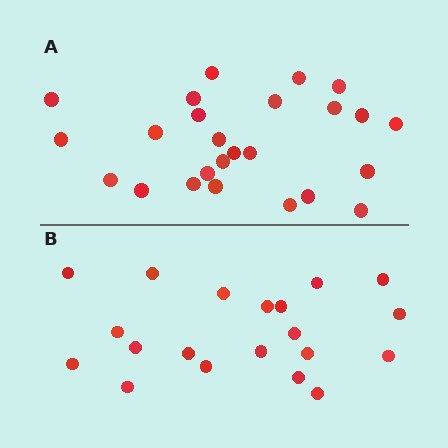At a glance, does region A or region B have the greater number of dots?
Region A (the top region) has more dots.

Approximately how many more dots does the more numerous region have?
Region A has about 5 more dots than region B.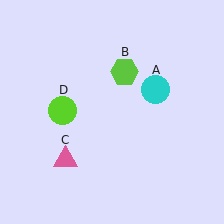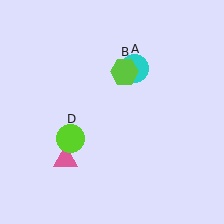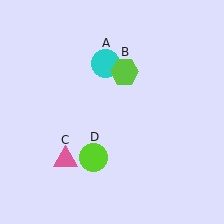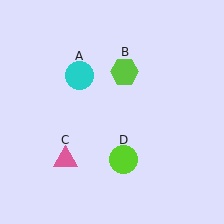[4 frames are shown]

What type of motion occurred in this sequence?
The cyan circle (object A), lime circle (object D) rotated counterclockwise around the center of the scene.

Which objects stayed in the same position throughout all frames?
Lime hexagon (object B) and pink triangle (object C) remained stationary.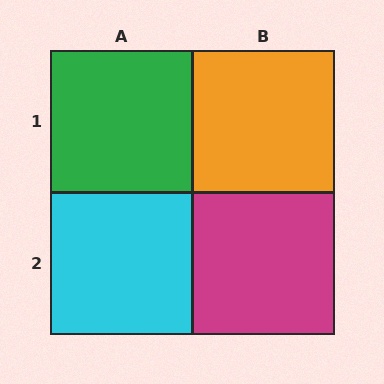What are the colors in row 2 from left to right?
Cyan, magenta.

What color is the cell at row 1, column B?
Orange.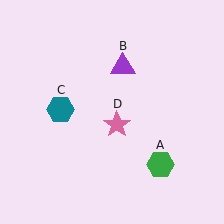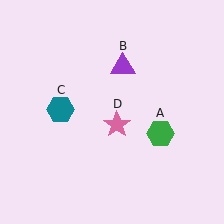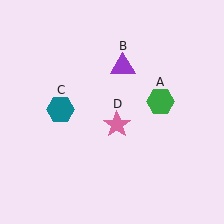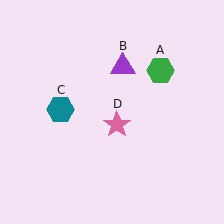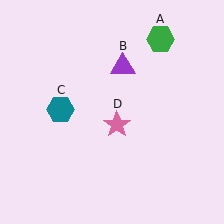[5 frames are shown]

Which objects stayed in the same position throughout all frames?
Purple triangle (object B) and teal hexagon (object C) and pink star (object D) remained stationary.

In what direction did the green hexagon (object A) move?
The green hexagon (object A) moved up.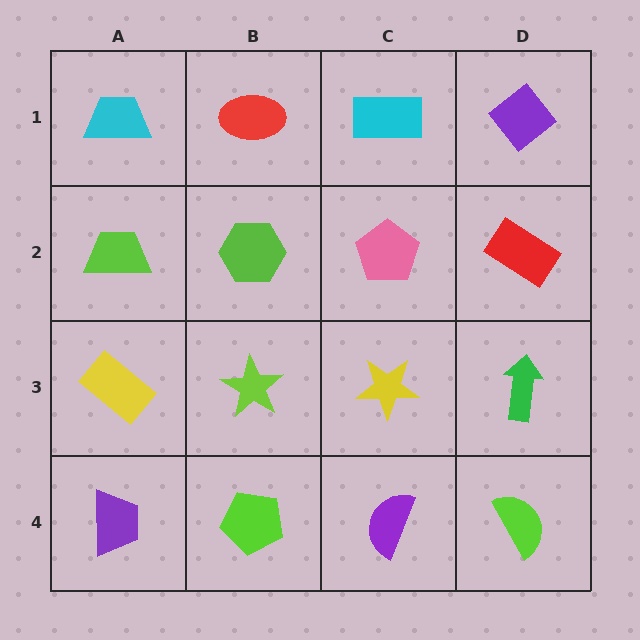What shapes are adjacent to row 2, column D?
A purple diamond (row 1, column D), a green arrow (row 3, column D), a pink pentagon (row 2, column C).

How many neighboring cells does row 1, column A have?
2.